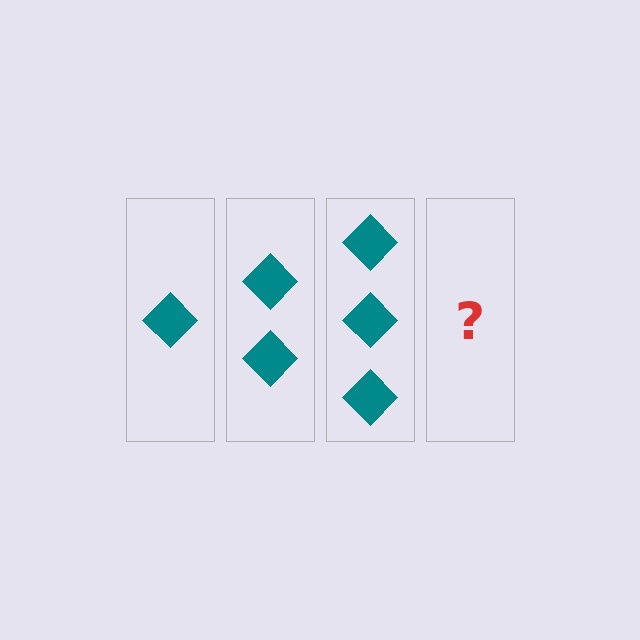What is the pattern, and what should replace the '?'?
The pattern is that each step adds one more diamond. The '?' should be 4 diamonds.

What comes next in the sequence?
The next element should be 4 diamonds.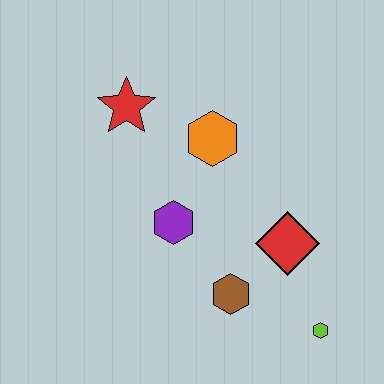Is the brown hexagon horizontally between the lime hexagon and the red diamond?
No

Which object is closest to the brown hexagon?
The red diamond is closest to the brown hexagon.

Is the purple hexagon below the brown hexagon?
No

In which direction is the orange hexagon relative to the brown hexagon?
The orange hexagon is above the brown hexagon.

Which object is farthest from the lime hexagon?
The red star is farthest from the lime hexagon.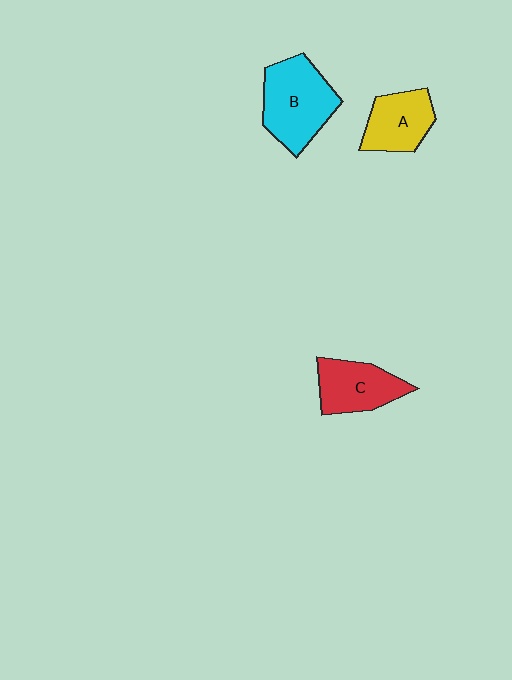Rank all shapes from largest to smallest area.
From largest to smallest: B (cyan), C (red), A (yellow).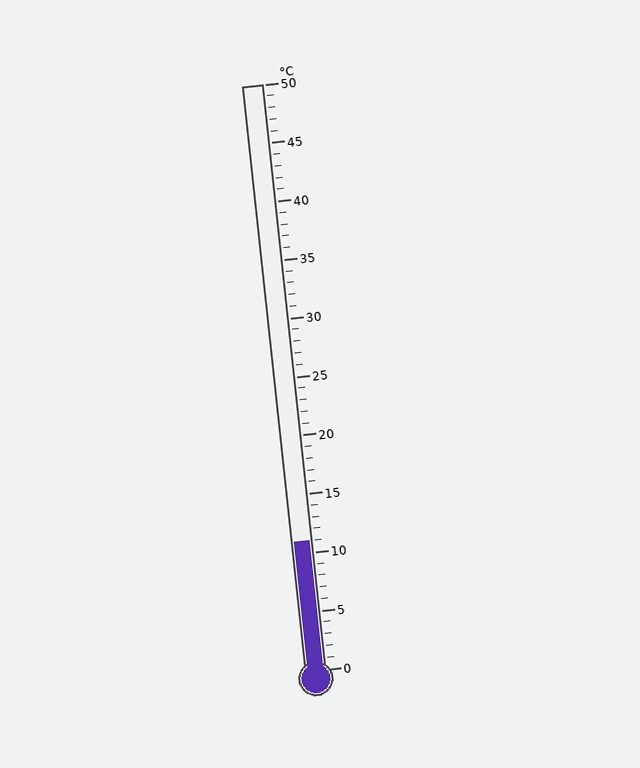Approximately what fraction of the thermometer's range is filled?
The thermometer is filled to approximately 20% of its range.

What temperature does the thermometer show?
The thermometer shows approximately 11°C.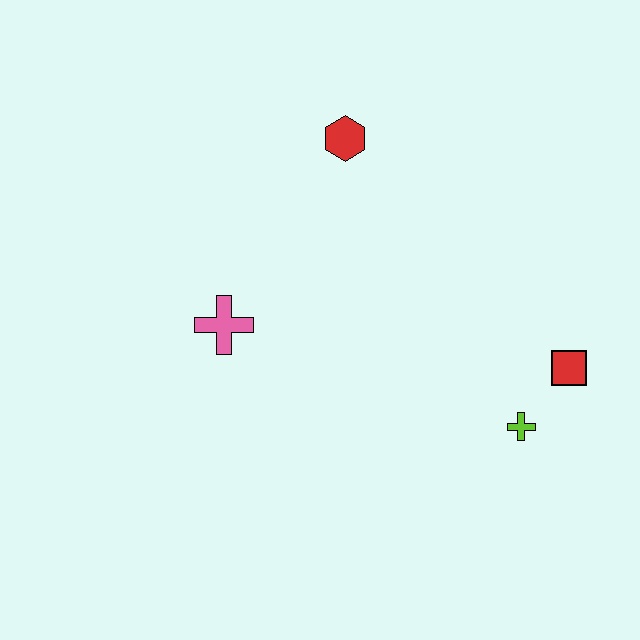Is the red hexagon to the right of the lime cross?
No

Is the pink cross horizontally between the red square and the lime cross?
No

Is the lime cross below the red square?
Yes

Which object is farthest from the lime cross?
The red hexagon is farthest from the lime cross.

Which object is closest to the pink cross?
The red hexagon is closest to the pink cross.